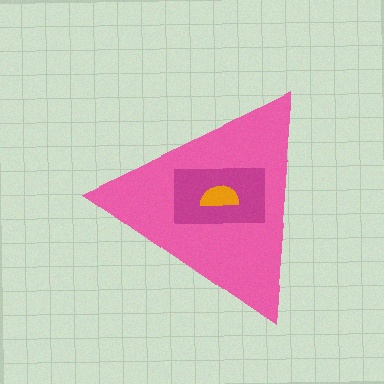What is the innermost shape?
The orange semicircle.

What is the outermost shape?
The pink triangle.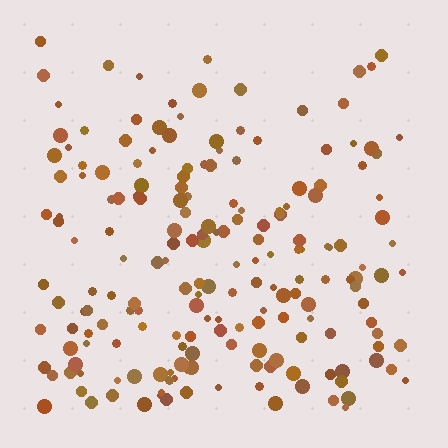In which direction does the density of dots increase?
From top to bottom, with the bottom side densest.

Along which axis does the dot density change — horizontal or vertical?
Vertical.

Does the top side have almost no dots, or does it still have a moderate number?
Still a moderate number, just noticeably fewer than the bottom.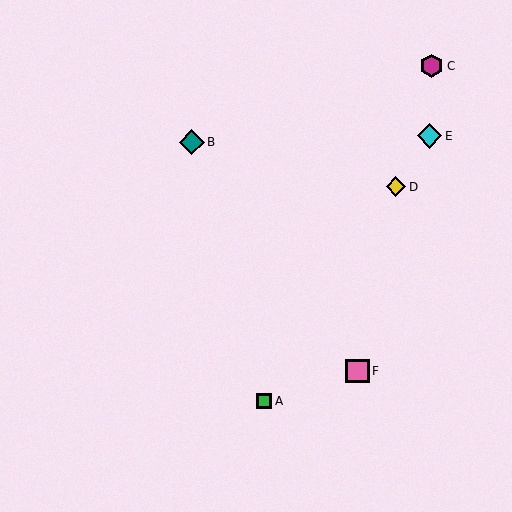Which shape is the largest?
The teal diamond (labeled B) is the largest.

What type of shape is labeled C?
Shape C is a magenta hexagon.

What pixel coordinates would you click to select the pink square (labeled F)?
Click at (358, 371) to select the pink square F.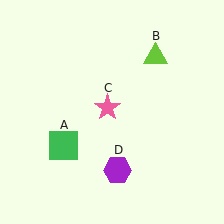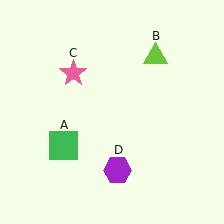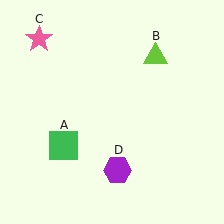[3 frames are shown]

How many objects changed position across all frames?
1 object changed position: pink star (object C).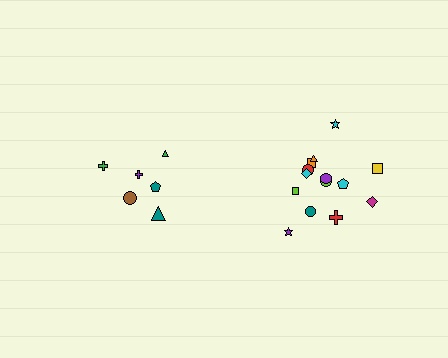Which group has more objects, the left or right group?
The right group.